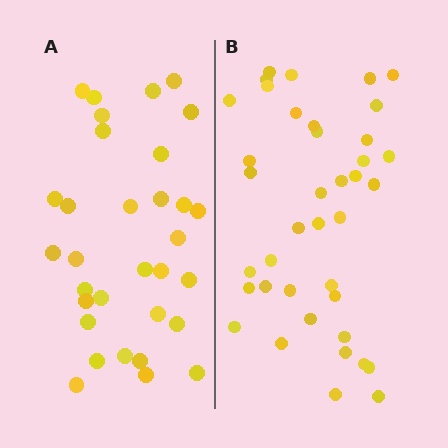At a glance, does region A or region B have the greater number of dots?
Region B (the right region) has more dots.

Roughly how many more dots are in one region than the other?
Region B has roughly 8 or so more dots than region A.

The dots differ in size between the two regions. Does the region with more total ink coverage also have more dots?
No. Region A has more total ink coverage because its dots are larger, but region B actually contains more individual dots. Total area can be misleading — the number of items is what matters here.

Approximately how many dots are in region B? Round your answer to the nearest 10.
About 40 dots. (The exact count is 39, which rounds to 40.)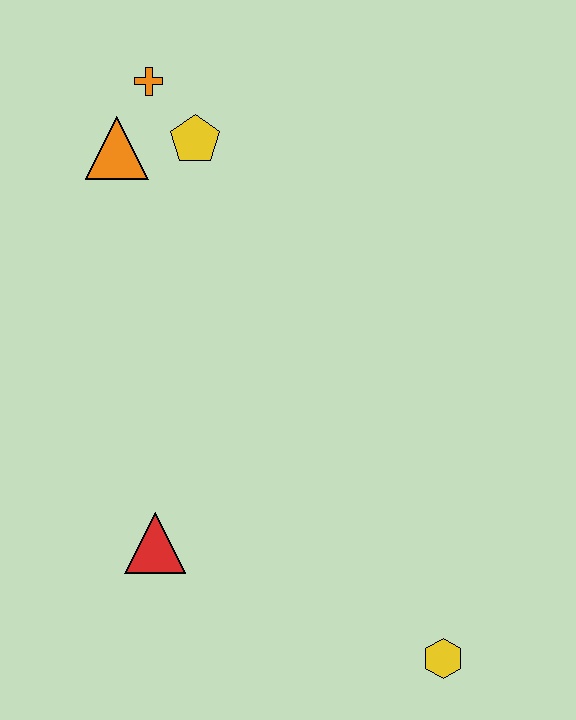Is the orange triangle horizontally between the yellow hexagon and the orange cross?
No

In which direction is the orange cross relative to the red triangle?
The orange cross is above the red triangle.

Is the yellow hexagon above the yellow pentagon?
No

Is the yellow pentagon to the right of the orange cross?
Yes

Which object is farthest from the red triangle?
The orange cross is farthest from the red triangle.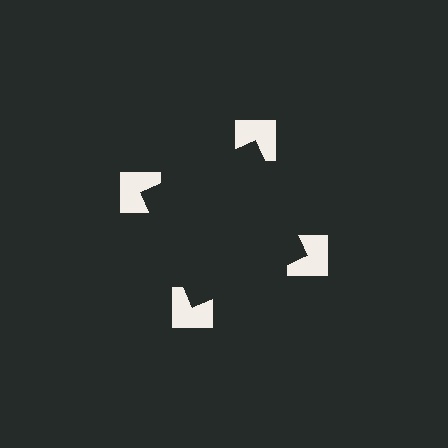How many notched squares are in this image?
There are 4 — one at each vertex of the illusory square.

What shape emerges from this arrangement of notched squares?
An illusory square — its edges are inferred from the aligned wedge cuts in the notched squares, not physically drawn.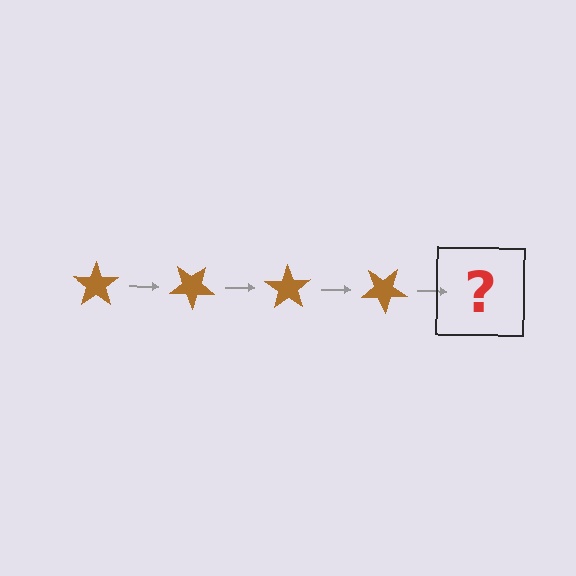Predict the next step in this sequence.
The next step is a brown star rotated 140 degrees.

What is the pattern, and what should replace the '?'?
The pattern is that the star rotates 35 degrees each step. The '?' should be a brown star rotated 140 degrees.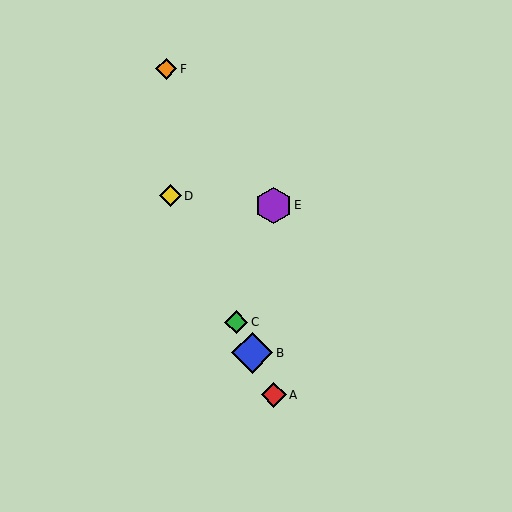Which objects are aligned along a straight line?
Objects A, B, C, D are aligned along a straight line.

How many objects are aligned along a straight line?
4 objects (A, B, C, D) are aligned along a straight line.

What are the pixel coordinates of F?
Object F is at (166, 69).